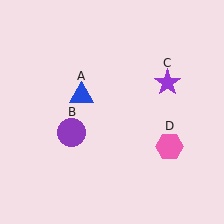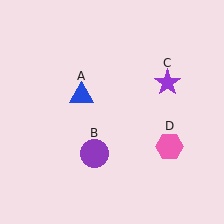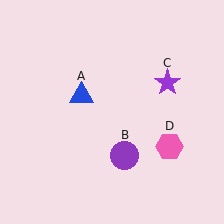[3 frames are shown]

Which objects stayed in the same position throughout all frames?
Blue triangle (object A) and purple star (object C) and pink hexagon (object D) remained stationary.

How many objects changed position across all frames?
1 object changed position: purple circle (object B).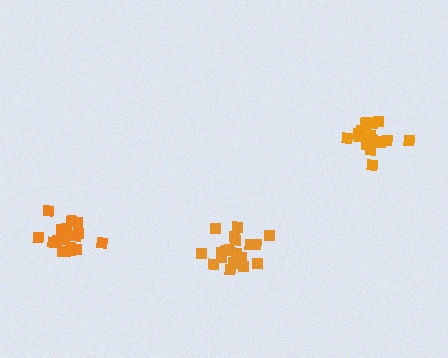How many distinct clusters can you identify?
There are 3 distinct clusters.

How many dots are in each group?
Group 1: 21 dots, Group 2: 18 dots, Group 3: 20 dots (59 total).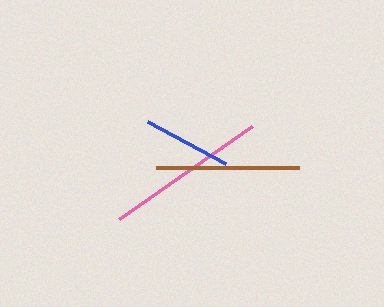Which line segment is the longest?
The pink line is the longest at approximately 162 pixels.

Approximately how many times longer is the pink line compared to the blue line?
The pink line is approximately 1.8 times the length of the blue line.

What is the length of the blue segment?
The blue segment is approximately 89 pixels long.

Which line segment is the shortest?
The blue line is the shortest at approximately 89 pixels.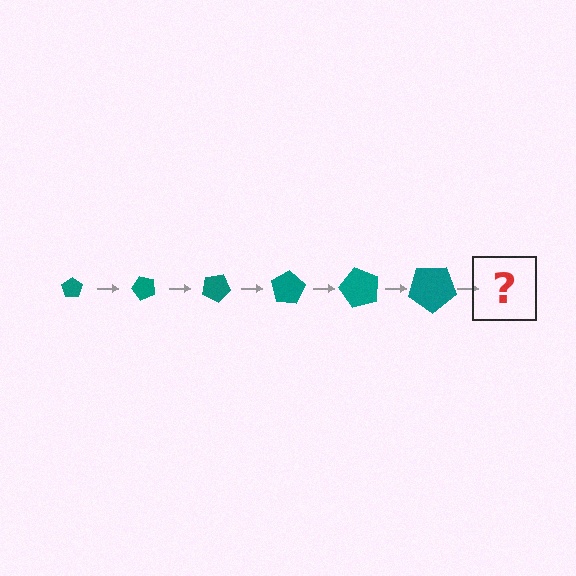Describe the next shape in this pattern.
It should be a pentagon, larger than the previous one and rotated 300 degrees from the start.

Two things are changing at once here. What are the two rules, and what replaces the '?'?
The two rules are that the pentagon grows larger each step and it rotates 50 degrees each step. The '?' should be a pentagon, larger than the previous one and rotated 300 degrees from the start.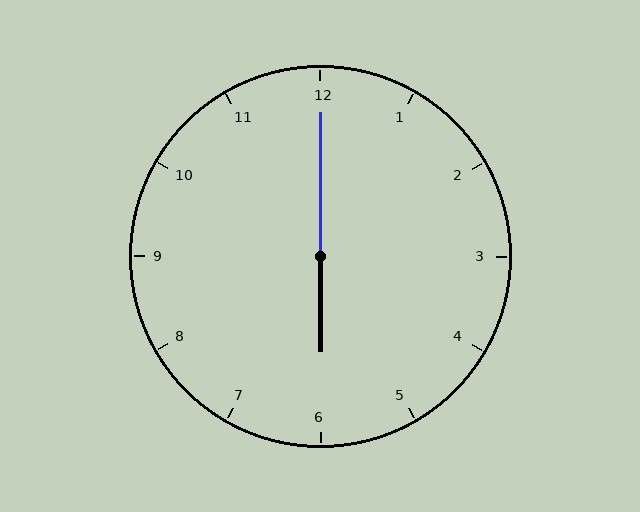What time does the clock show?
6:00.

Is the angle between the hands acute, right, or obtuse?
It is obtuse.